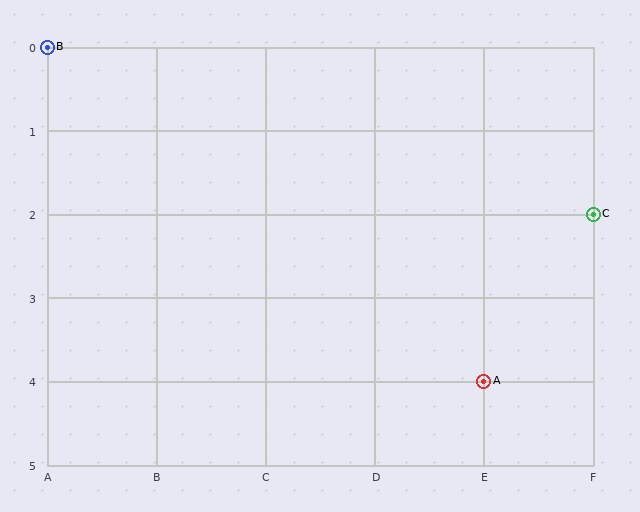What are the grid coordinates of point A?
Point A is at grid coordinates (E, 4).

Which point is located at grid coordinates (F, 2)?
Point C is at (F, 2).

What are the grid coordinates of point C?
Point C is at grid coordinates (F, 2).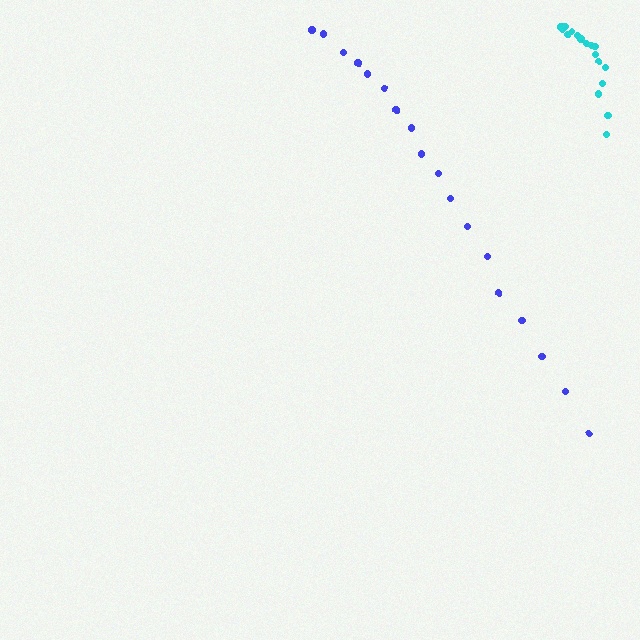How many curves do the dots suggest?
There are 2 distinct paths.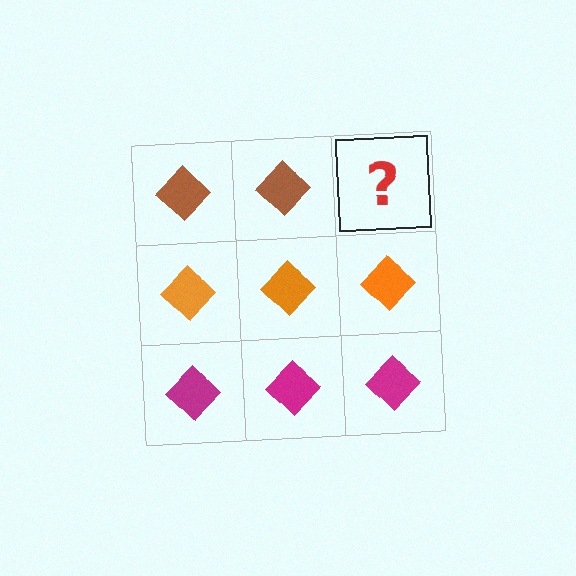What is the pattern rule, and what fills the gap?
The rule is that each row has a consistent color. The gap should be filled with a brown diamond.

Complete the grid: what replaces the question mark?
The question mark should be replaced with a brown diamond.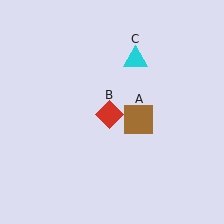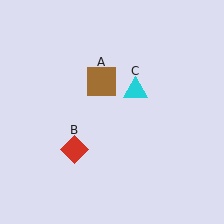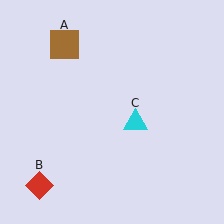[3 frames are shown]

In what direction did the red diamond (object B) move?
The red diamond (object B) moved down and to the left.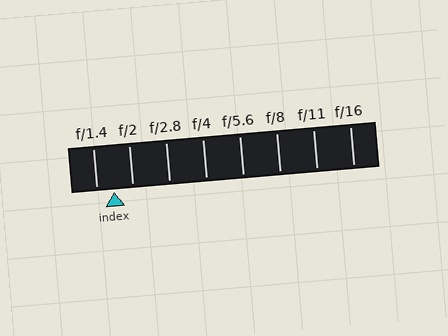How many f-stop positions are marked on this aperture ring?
There are 8 f-stop positions marked.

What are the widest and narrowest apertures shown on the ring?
The widest aperture shown is f/1.4 and the narrowest is f/16.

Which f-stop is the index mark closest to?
The index mark is closest to f/1.4.